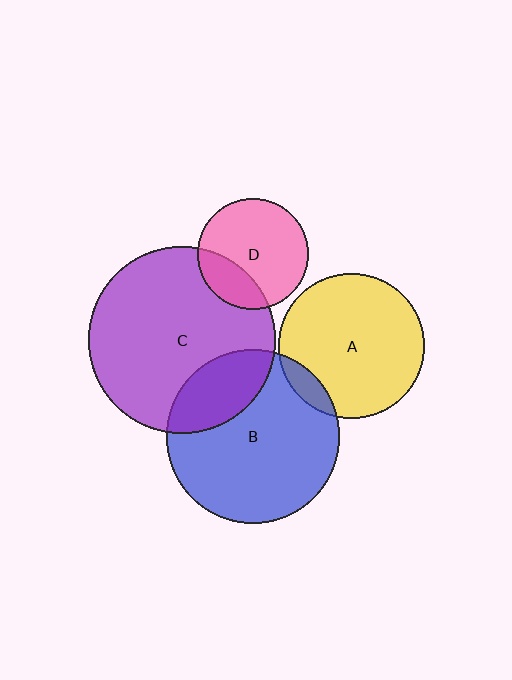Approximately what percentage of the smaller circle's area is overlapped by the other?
Approximately 25%.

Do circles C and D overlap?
Yes.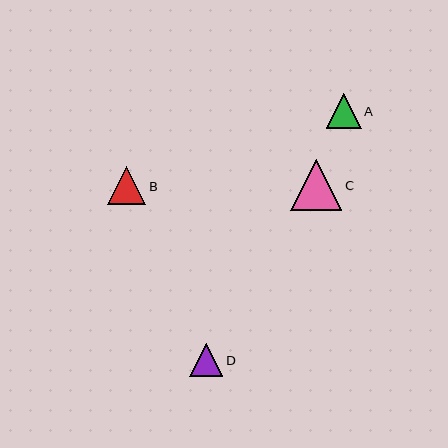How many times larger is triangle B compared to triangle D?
Triangle B is approximately 1.1 times the size of triangle D.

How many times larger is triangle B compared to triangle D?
Triangle B is approximately 1.1 times the size of triangle D.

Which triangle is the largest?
Triangle C is the largest with a size of approximately 51 pixels.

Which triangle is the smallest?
Triangle D is the smallest with a size of approximately 33 pixels.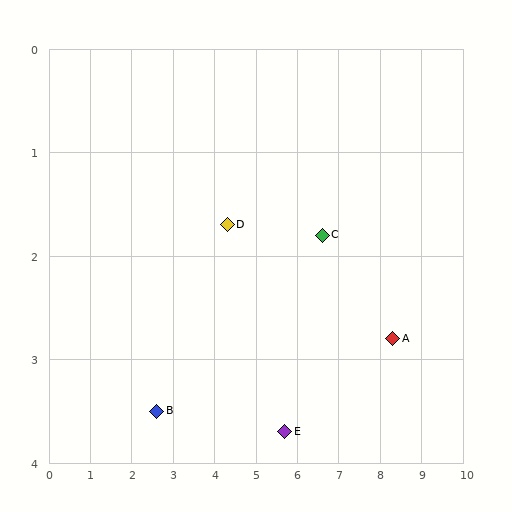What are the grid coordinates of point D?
Point D is at approximately (4.3, 1.7).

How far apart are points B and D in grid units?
Points B and D are about 2.5 grid units apart.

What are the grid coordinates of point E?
Point E is at approximately (5.7, 3.7).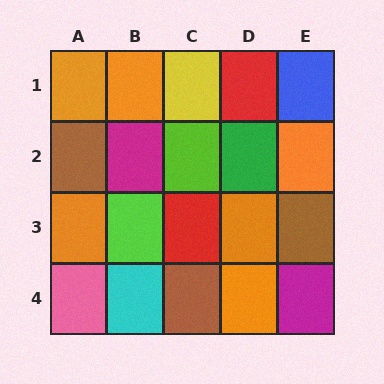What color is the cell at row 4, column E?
Magenta.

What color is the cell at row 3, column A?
Orange.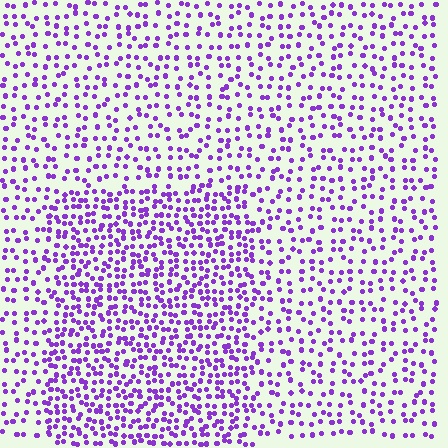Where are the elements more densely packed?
The elements are more densely packed inside the rectangle boundary.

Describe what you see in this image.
The image contains small purple elements arranged at two different densities. A rectangle-shaped region is visible where the elements are more densely packed than the surrounding area.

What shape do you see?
I see a rectangle.